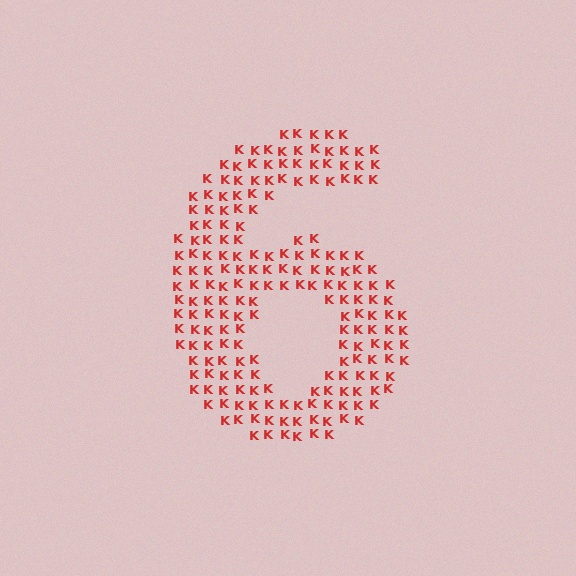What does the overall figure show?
The overall figure shows the digit 6.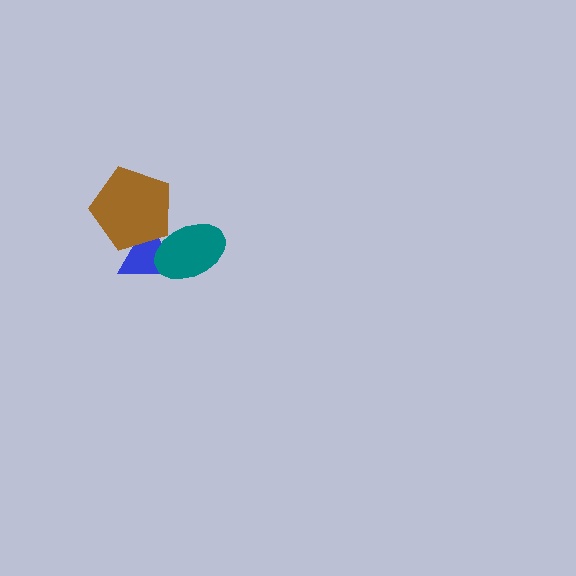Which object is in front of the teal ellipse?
The brown pentagon is in front of the teal ellipse.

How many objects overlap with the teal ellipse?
2 objects overlap with the teal ellipse.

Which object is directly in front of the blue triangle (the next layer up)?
The teal ellipse is directly in front of the blue triangle.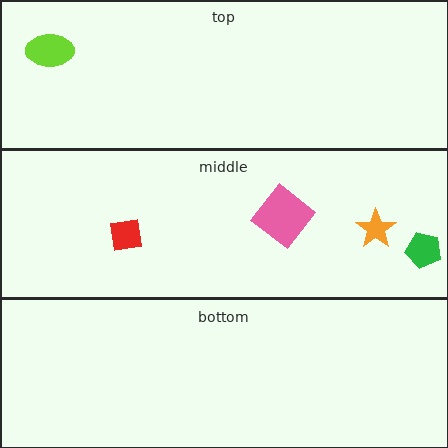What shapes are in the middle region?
The pink diamond, the green pentagon, the orange star, the red square.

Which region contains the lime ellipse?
The top region.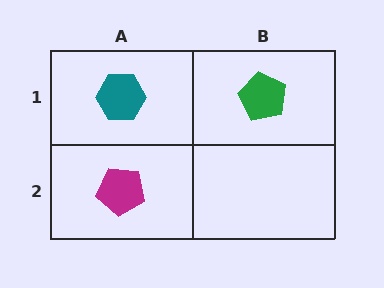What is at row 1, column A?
A teal hexagon.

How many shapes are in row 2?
1 shape.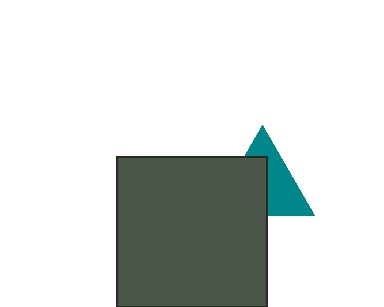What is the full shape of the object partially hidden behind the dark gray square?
The partially hidden object is a teal triangle.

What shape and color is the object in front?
The object in front is a dark gray square.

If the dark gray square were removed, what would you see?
You would see the complete teal triangle.